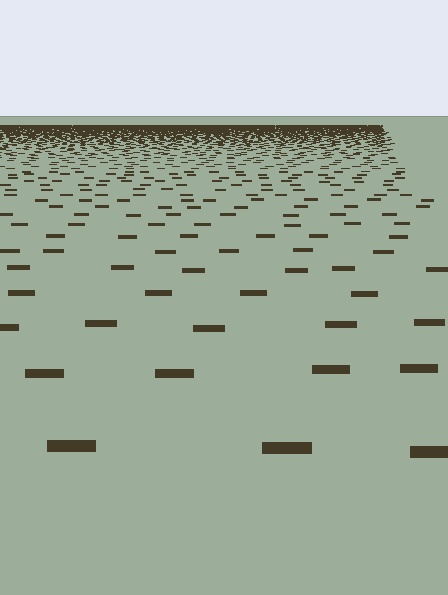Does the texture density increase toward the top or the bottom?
Density increases toward the top.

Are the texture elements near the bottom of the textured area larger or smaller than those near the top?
Larger. Near the bottom, elements are closer to the viewer and appear at a bigger on-screen size.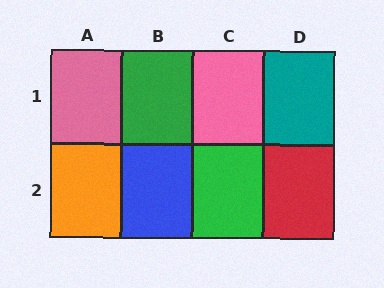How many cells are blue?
1 cell is blue.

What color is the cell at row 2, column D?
Red.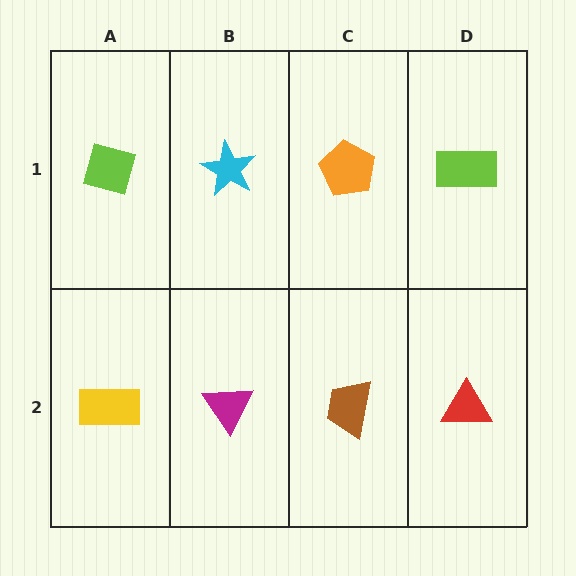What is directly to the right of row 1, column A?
A cyan star.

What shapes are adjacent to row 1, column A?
A yellow rectangle (row 2, column A), a cyan star (row 1, column B).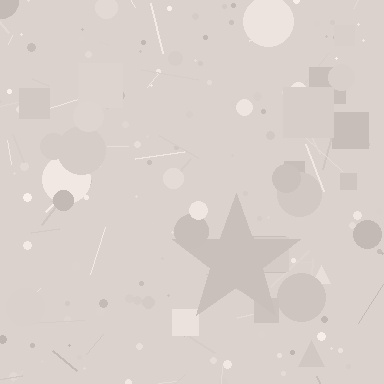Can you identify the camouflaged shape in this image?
The camouflaged shape is a star.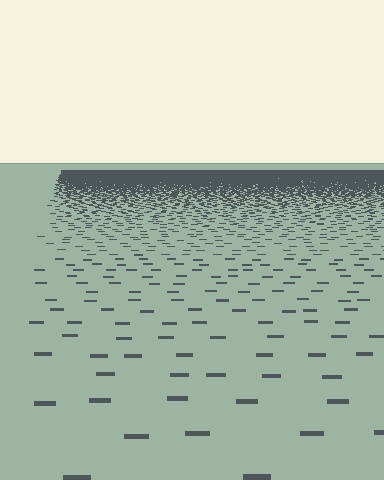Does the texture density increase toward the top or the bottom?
Density increases toward the top.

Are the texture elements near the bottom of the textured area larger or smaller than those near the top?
Larger. Near the bottom, elements are closer to the viewer and appear at a bigger on-screen size.